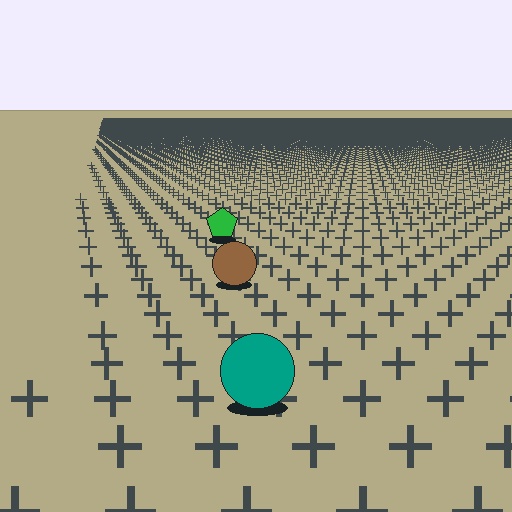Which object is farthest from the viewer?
The green pentagon is farthest from the viewer. It appears smaller and the ground texture around it is denser.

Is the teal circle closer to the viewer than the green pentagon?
Yes. The teal circle is closer — you can tell from the texture gradient: the ground texture is coarser near it.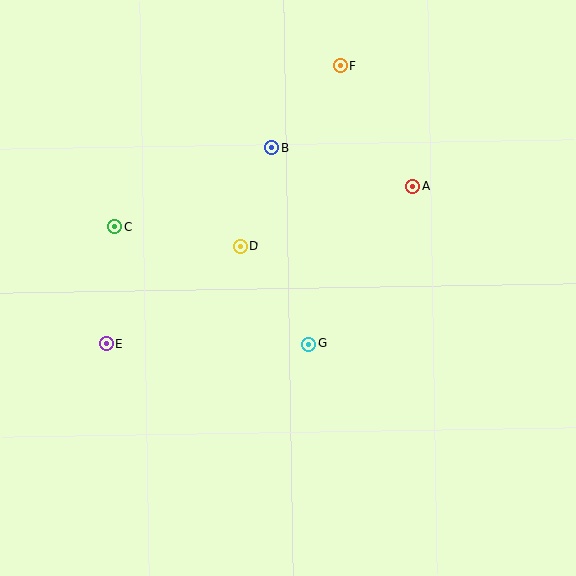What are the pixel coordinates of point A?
Point A is at (413, 186).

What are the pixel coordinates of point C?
Point C is at (115, 227).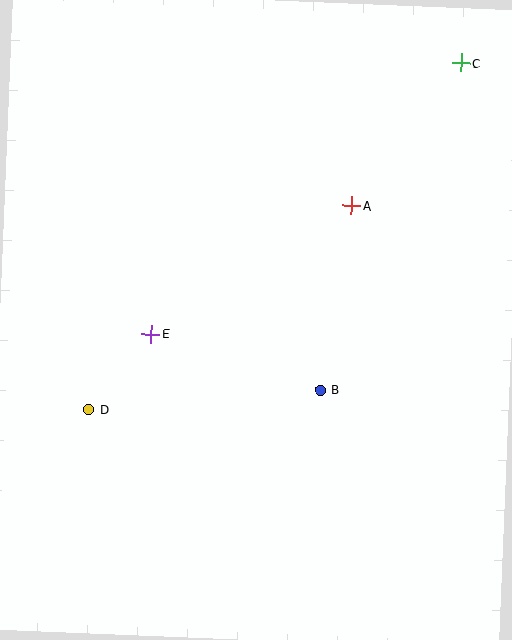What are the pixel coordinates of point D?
Point D is at (89, 409).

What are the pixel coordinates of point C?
Point C is at (461, 63).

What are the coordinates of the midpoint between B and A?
The midpoint between B and A is at (336, 298).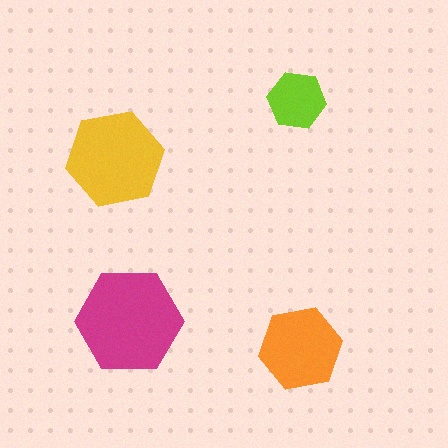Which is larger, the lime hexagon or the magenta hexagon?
The magenta one.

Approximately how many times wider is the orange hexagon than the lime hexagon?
About 1.5 times wider.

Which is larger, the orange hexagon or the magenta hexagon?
The magenta one.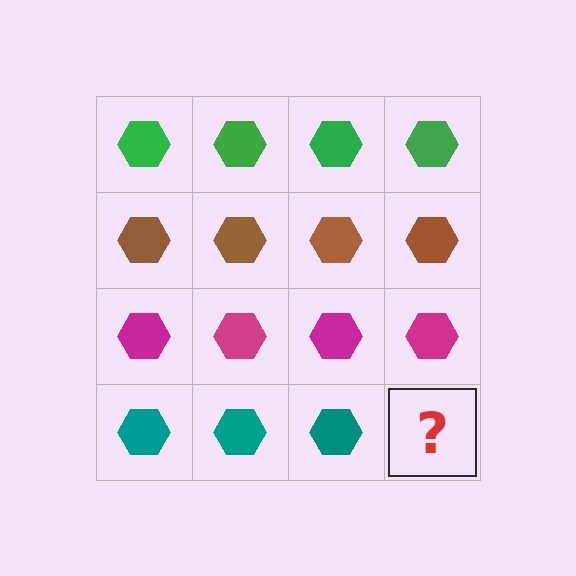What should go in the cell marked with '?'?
The missing cell should contain a teal hexagon.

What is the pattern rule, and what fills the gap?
The rule is that each row has a consistent color. The gap should be filled with a teal hexagon.